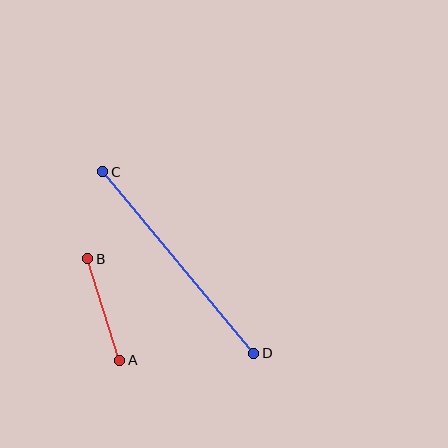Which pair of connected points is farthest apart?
Points C and D are farthest apart.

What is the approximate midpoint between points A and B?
The midpoint is at approximately (104, 309) pixels.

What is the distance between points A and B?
The distance is approximately 106 pixels.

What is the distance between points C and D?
The distance is approximately 236 pixels.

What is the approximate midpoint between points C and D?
The midpoint is at approximately (178, 262) pixels.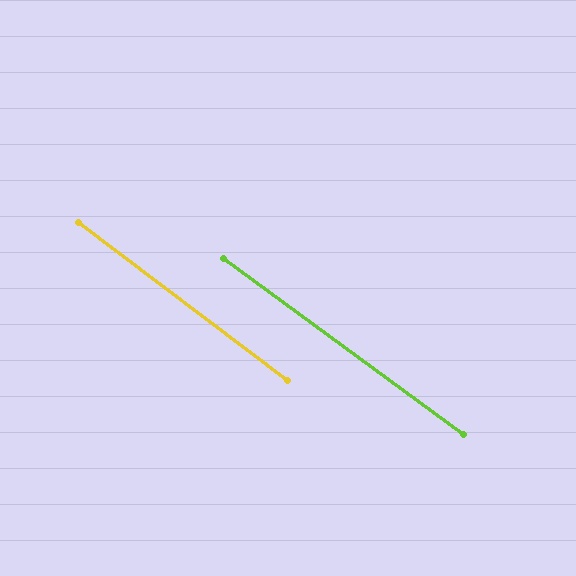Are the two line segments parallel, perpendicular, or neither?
Parallel — their directions differ by only 0.9°.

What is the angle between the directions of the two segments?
Approximately 1 degree.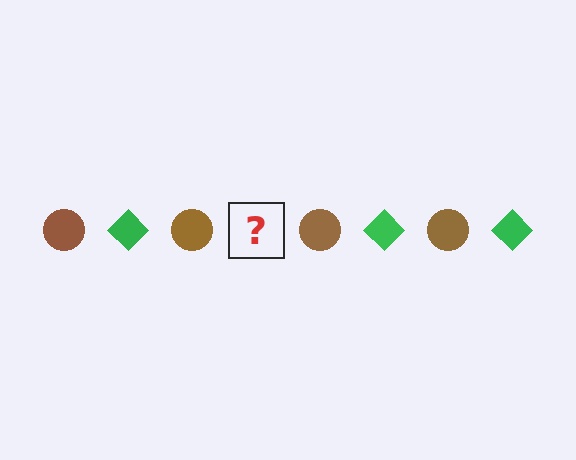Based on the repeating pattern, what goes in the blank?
The blank should be a green diamond.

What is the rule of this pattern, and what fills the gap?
The rule is that the pattern alternates between brown circle and green diamond. The gap should be filled with a green diamond.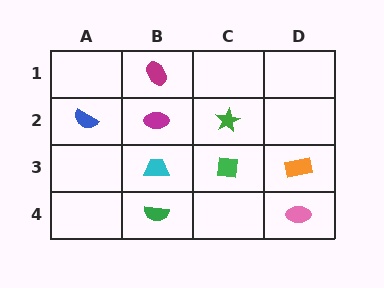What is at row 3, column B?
A cyan trapezoid.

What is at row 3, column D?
An orange rectangle.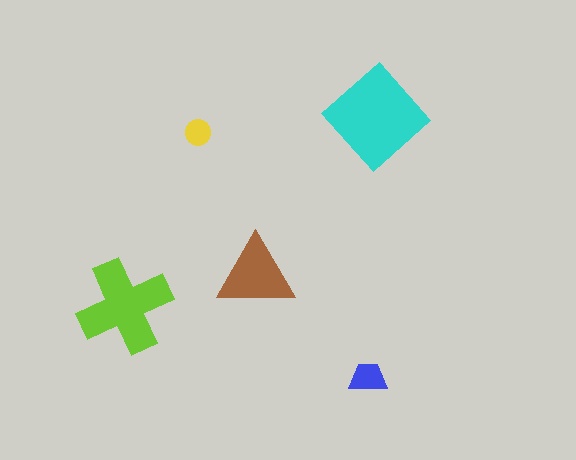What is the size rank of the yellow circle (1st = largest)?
5th.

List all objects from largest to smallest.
The cyan diamond, the lime cross, the brown triangle, the blue trapezoid, the yellow circle.